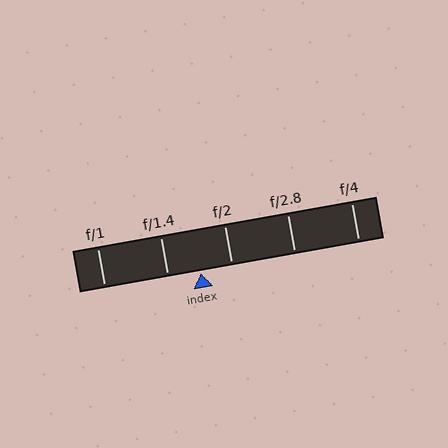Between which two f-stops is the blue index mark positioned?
The index mark is between f/1.4 and f/2.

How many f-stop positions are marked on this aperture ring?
There are 5 f-stop positions marked.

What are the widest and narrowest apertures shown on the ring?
The widest aperture shown is f/1 and the narrowest is f/4.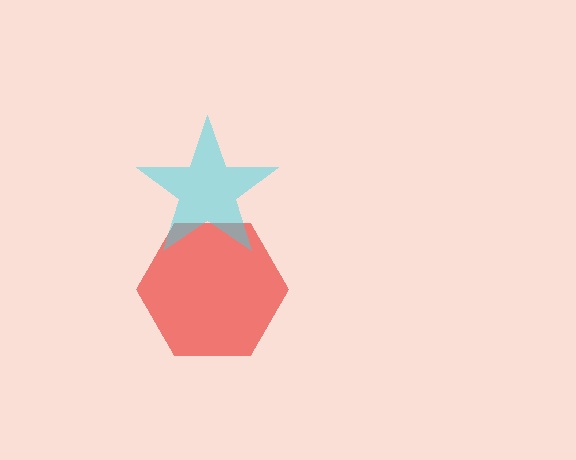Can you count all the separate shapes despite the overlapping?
Yes, there are 2 separate shapes.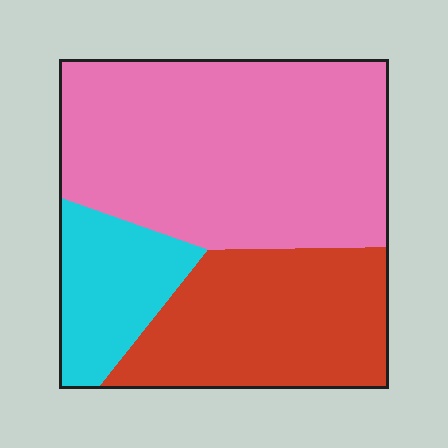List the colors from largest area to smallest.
From largest to smallest: pink, red, cyan.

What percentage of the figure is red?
Red covers 30% of the figure.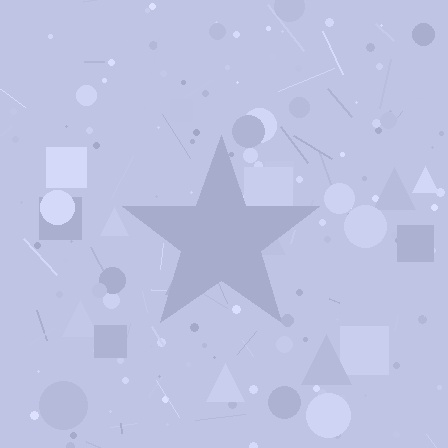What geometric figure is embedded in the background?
A star is embedded in the background.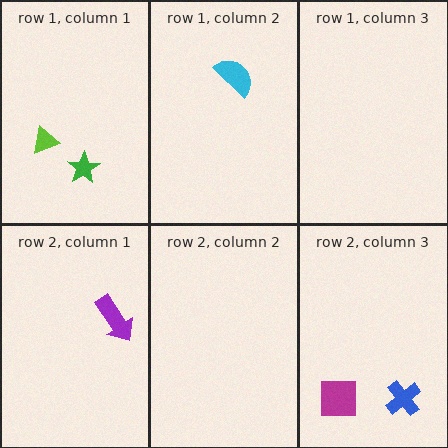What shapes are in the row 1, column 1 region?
The green star, the lime triangle.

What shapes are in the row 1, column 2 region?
The cyan semicircle.